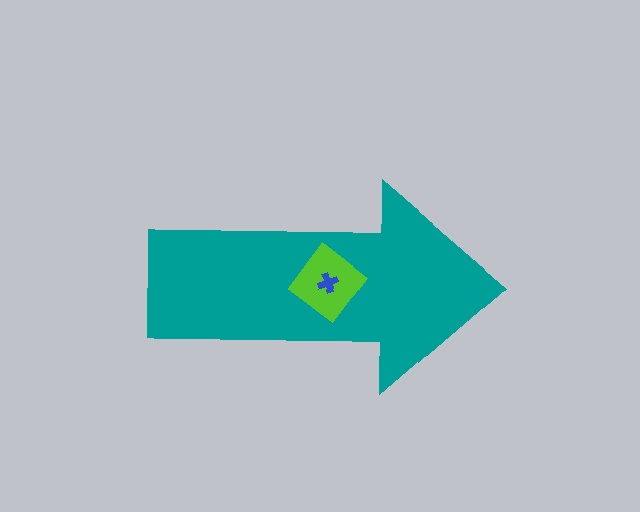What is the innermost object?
The blue cross.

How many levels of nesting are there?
3.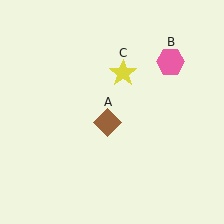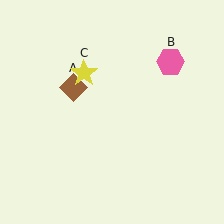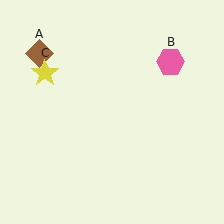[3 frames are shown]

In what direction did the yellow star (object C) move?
The yellow star (object C) moved left.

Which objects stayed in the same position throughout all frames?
Pink hexagon (object B) remained stationary.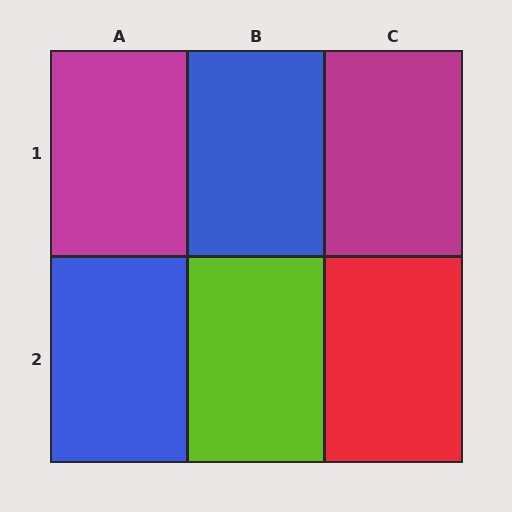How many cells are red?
1 cell is red.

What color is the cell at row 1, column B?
Blue.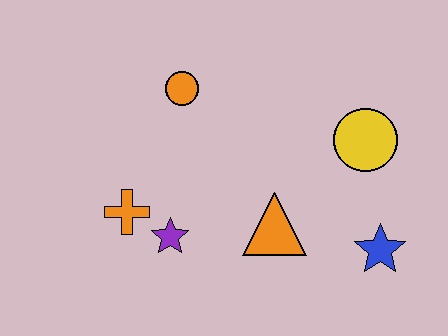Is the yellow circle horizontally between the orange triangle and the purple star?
No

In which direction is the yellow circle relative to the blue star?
The yellow circle is above the blue star.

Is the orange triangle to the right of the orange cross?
Yes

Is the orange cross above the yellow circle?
No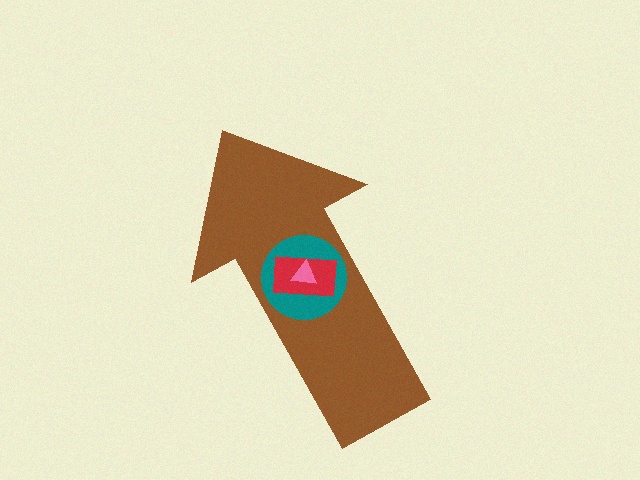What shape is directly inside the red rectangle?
The pink triangle.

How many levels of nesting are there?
4.